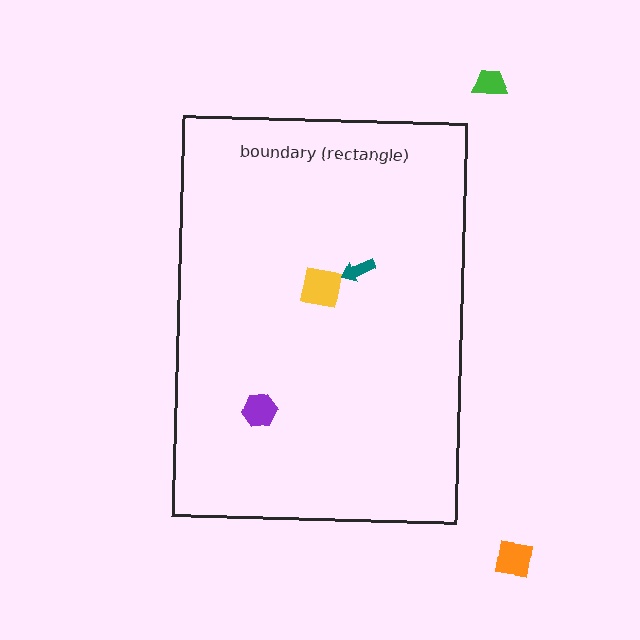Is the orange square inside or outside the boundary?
Outside.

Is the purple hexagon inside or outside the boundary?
Inside.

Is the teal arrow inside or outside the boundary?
Inside.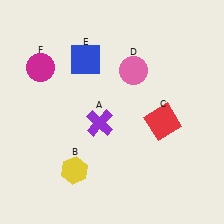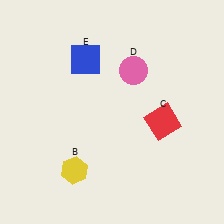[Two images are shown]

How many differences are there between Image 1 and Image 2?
There are 2 differences between the two images.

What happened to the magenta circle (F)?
The magenta circle (F) was removed in Image 2. It was in the top-left area of Image 1.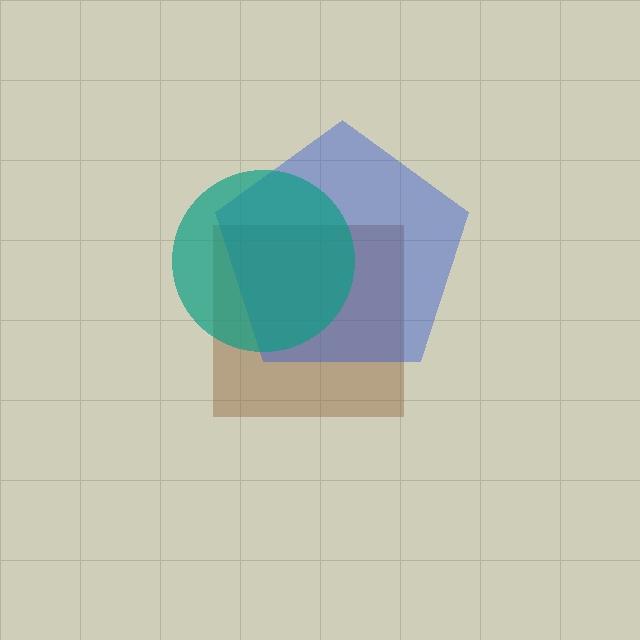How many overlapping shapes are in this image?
There are 3 overlapping shapes in the image.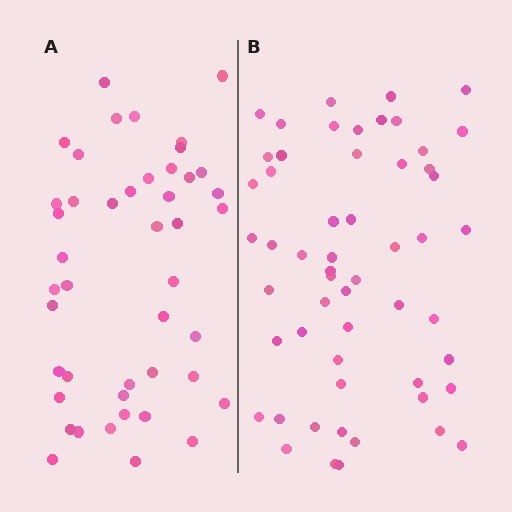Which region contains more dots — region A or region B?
Region B (the right region) has more dots.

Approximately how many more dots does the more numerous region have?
Region B has roughly 10 or so more dots than region A.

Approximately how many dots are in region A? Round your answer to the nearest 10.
About 40 dots. (The exact count is 45, which rounds to 40.)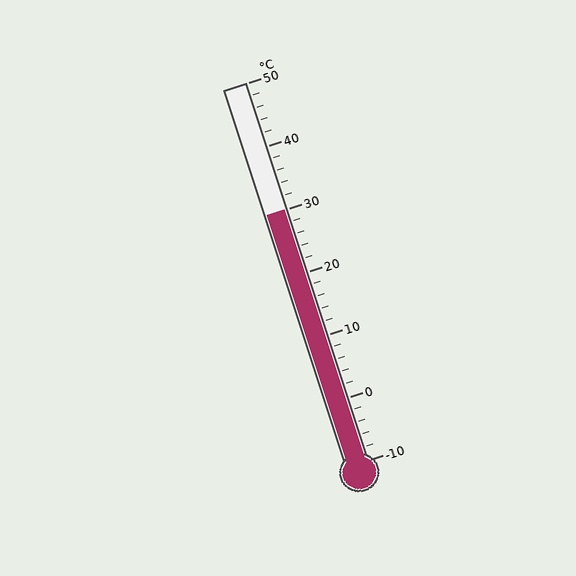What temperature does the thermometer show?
The thermometer shows approximately 30°C.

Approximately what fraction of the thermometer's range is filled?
The thermometer is filled to approximately 65% of its range.